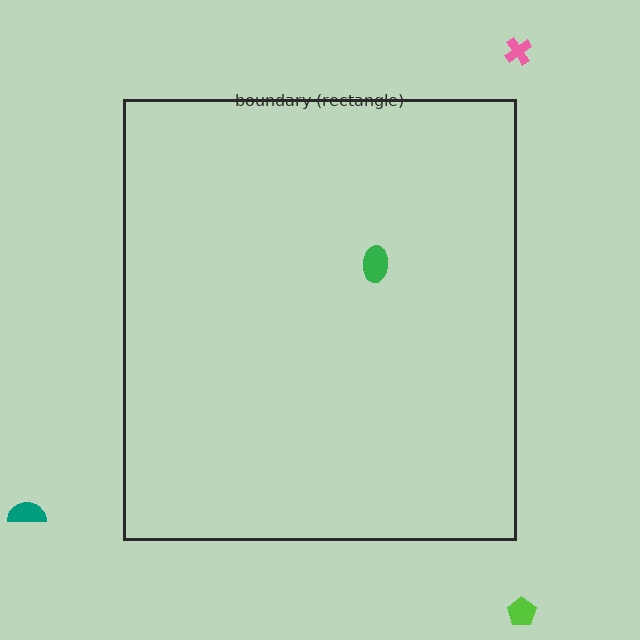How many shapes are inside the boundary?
1 inside, 3 outside.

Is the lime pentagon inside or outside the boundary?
Outside.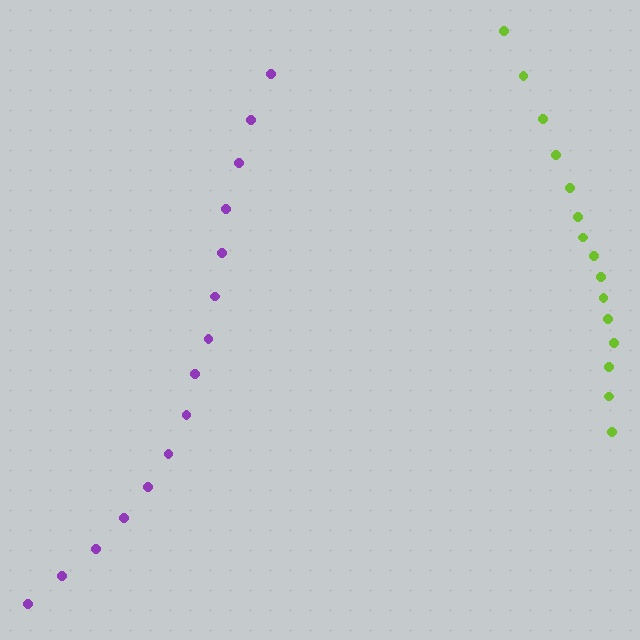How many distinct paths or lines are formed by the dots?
There are 2 distinct paths.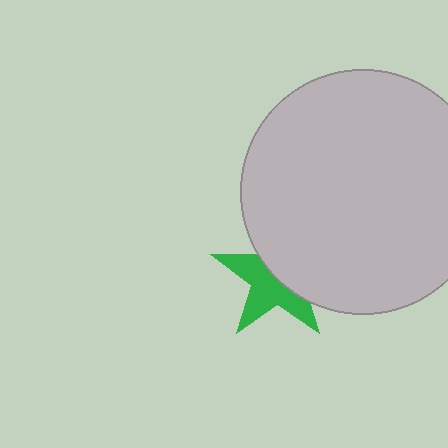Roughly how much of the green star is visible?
About half of it is visible (roughly 52%).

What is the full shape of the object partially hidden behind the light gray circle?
The partially hidden object is a green star.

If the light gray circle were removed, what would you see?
You would see the complete green star.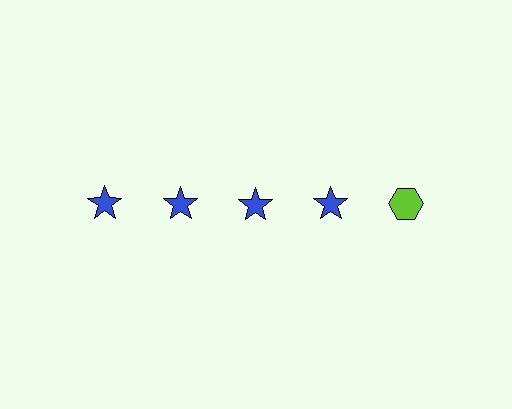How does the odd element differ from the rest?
It differs in both color (lime instead of blue) and shape (hexagon instead of star).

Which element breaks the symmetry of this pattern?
The lime hexagon in the top row, rightmost column breaks the symmetry. All other shapes are blue stars.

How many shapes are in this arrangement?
There are 5 shapes arranged in a grid pattern.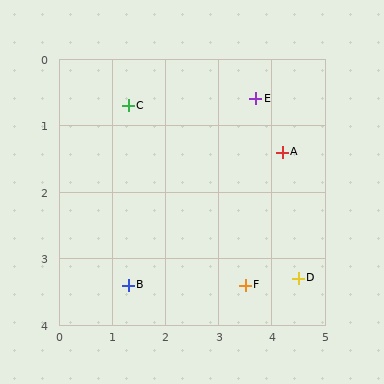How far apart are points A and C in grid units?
Points A and C are about 3.0 grid units apart.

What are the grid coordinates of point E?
Point E is at approximately (3.7, 0.6).